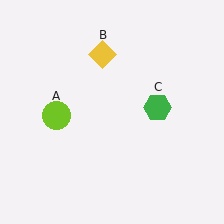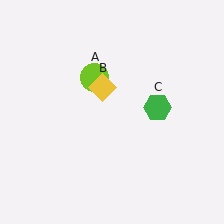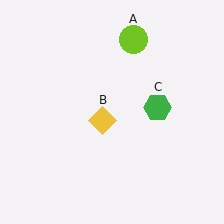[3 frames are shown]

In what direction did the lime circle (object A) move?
The lime circle (object A) moved up and to the right.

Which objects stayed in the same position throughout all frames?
Green hexagon (object C) remained stationary.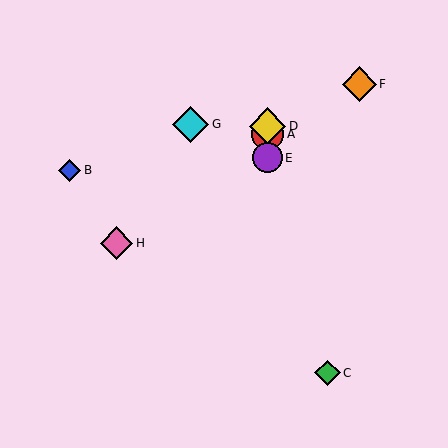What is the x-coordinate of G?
Object G is at x≈191.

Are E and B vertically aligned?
No, E is at x≈268 and B is at x≈70.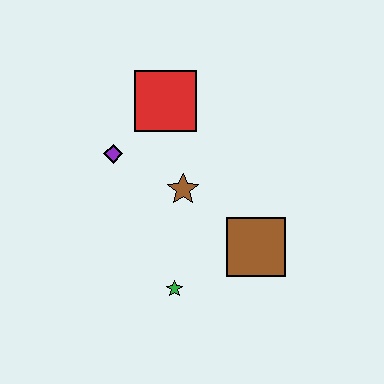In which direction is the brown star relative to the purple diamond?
The brown star is to the right of the purple diamond.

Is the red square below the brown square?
No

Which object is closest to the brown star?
The purple diamond is closest to the brown star.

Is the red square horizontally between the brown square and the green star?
No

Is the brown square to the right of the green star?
Yes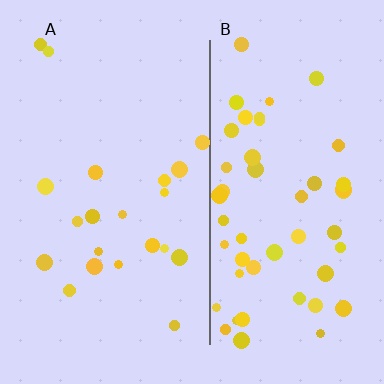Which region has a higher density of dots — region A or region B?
B (the right).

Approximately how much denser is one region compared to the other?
Approximately 2.5× — region B over region A.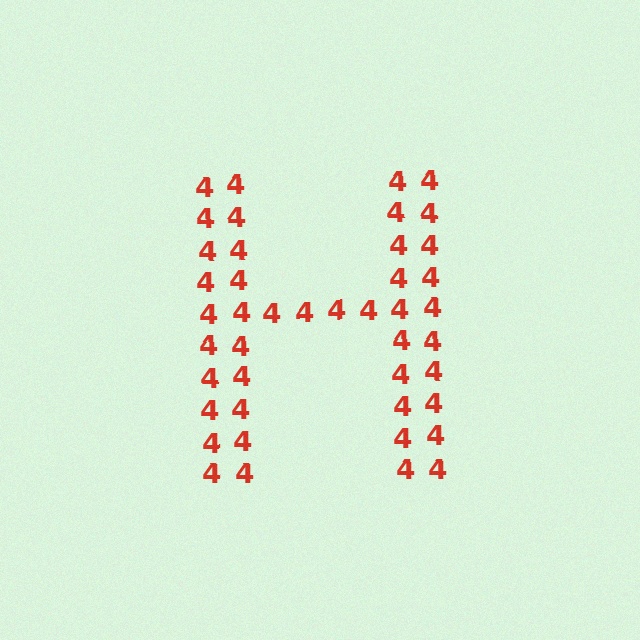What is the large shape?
The large shape is the letter H.